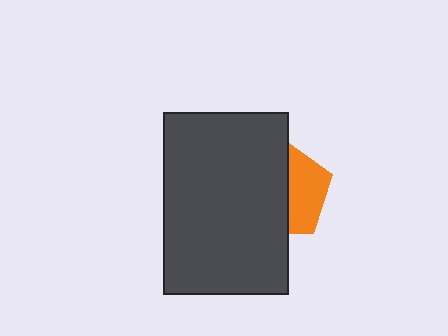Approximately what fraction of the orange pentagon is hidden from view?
Roughly 60% of the orange pentagon is hidden behind the dark gray rectangle.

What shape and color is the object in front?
The object in front is a dark gray rectangle.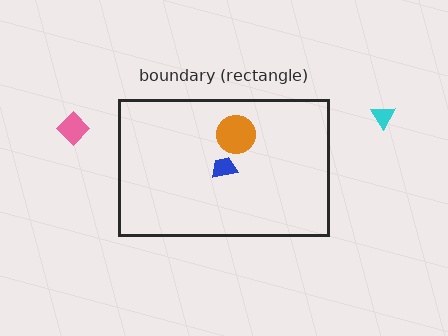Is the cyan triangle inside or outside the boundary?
Outside.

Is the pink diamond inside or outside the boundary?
Outside.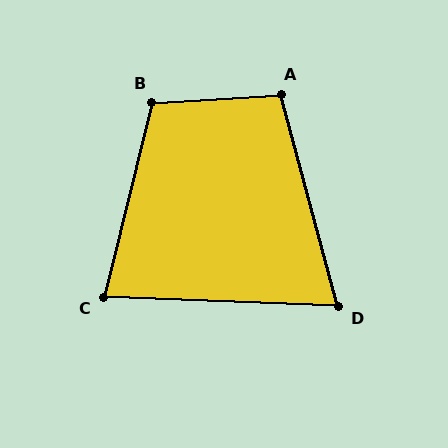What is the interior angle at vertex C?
Approximately 78 degrees (acute).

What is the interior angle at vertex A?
Approximately 102 degrees (obtuse).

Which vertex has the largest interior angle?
B, at approximately 107 degrees.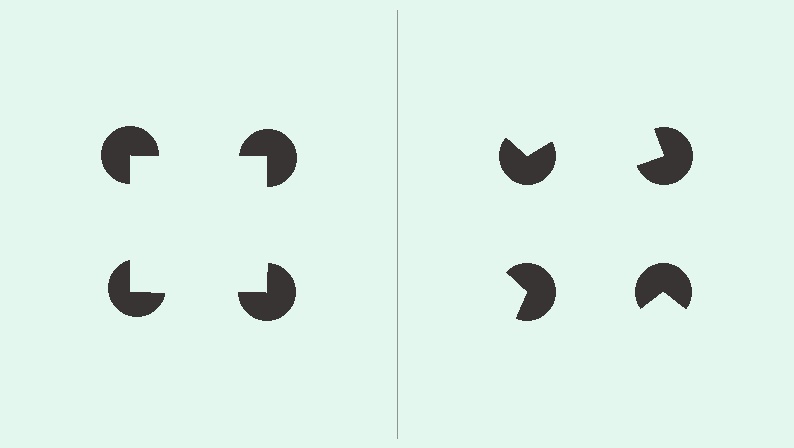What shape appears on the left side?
An illusory square.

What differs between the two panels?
The pac-man discs are positioned identically on both sides; only the wedge orientations differ. On the left they align to a square; on the right they are misaligned.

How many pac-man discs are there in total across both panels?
8 — 4 on each side.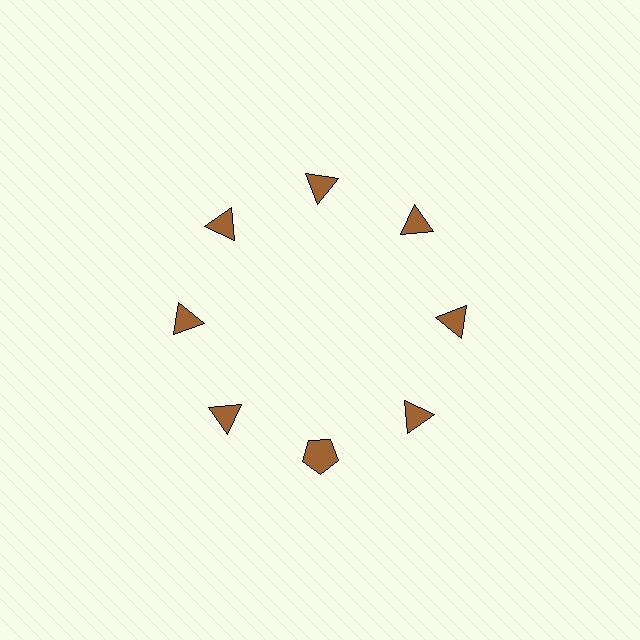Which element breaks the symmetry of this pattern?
The brown pentagon at roughly the 6 o'clock position breaks the symmetry. All other shapes are brown triangles.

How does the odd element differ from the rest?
It has a different shape: pentagon instead of triangle.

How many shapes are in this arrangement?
There are 8 shapes arranged in a ring pattern.